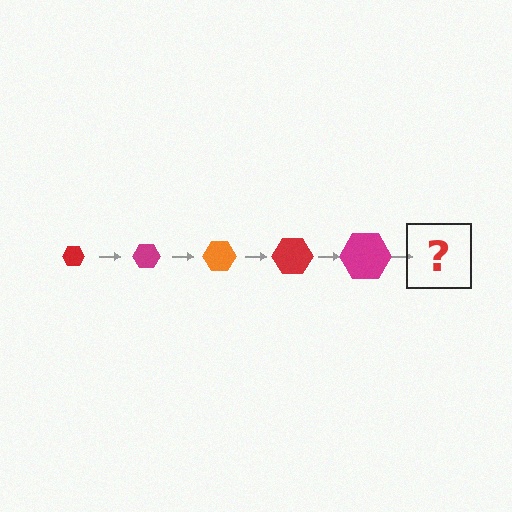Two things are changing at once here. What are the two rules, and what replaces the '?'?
The two rules are that the hexagon grows larger each step and the color cycles through red, magenta, and orange. The '?' should be an orange hexagon, larger than the previous one.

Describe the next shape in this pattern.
It should be an orange hexagon, larger than the previous one.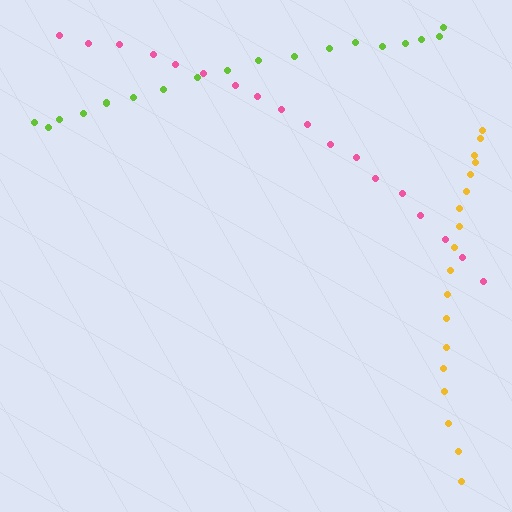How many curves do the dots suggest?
There are 3 distinct paths.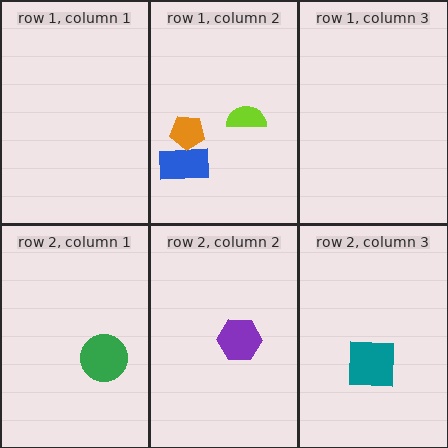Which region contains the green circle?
The row 2, column 1 region.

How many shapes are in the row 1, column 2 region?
3.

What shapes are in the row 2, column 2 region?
The purple hexagon.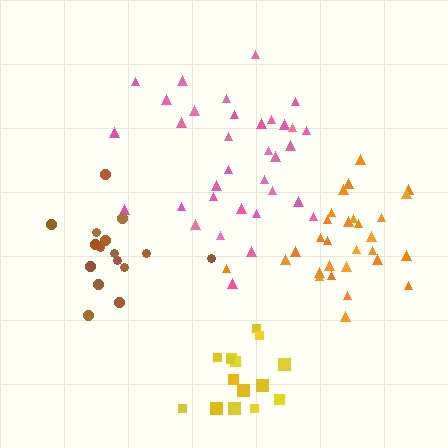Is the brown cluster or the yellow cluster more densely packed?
Brown.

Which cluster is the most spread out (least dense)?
Yellow.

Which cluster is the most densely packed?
Orange.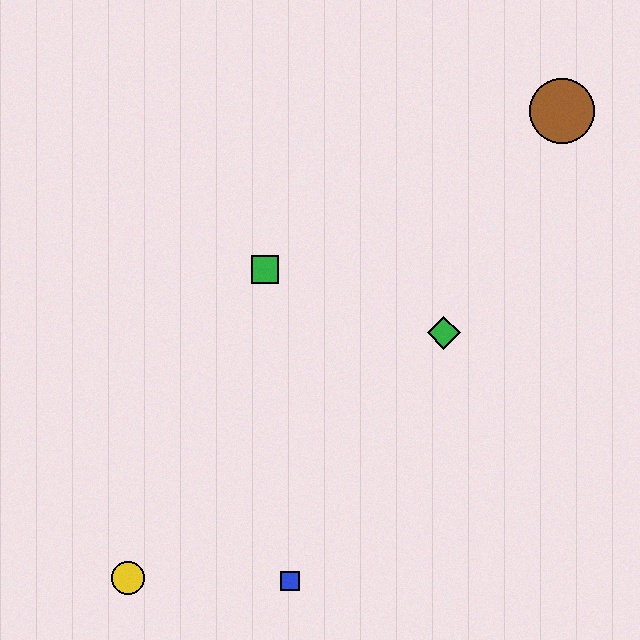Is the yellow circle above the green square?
No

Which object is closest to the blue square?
The yellow circle is closest to the blue square.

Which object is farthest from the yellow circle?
The brown circle is farthest from the yellow circle.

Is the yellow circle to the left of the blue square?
Yes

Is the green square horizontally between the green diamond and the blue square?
No